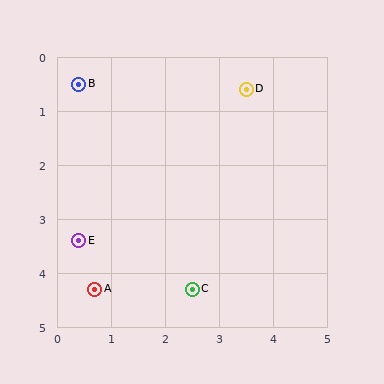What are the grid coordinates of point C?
Point C is at approximately (2.5, 4.3).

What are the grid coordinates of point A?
Point A is at approximately (0.7, 4.3).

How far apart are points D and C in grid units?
Points D and C are about 3.8 grid units apart.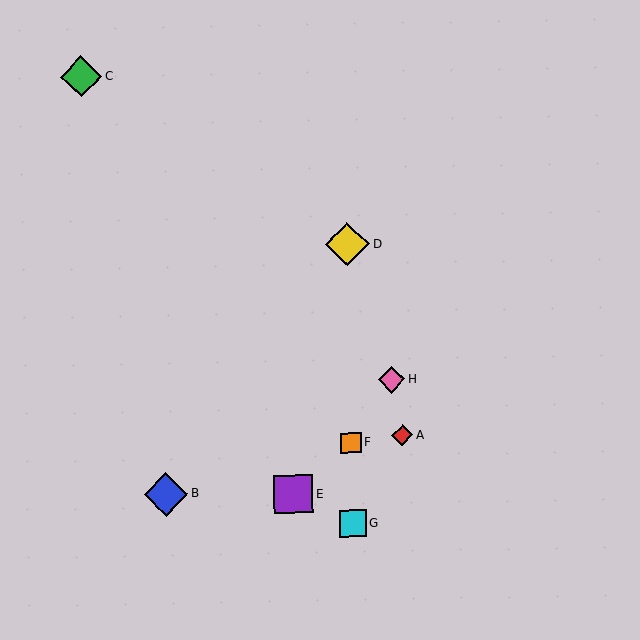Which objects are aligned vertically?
Objects D, F, G are aligned vertically.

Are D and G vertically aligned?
Yes, both are at x≈347.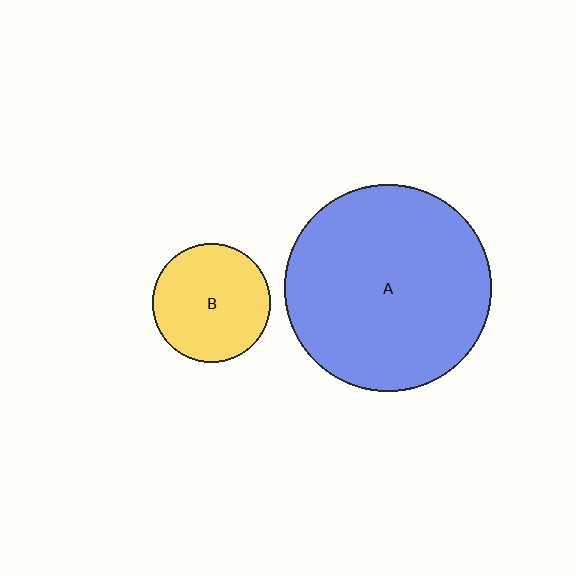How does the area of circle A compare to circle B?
Approximately 3.0 times.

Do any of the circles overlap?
No, none of the circles overlap.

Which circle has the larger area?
Circle A (blue).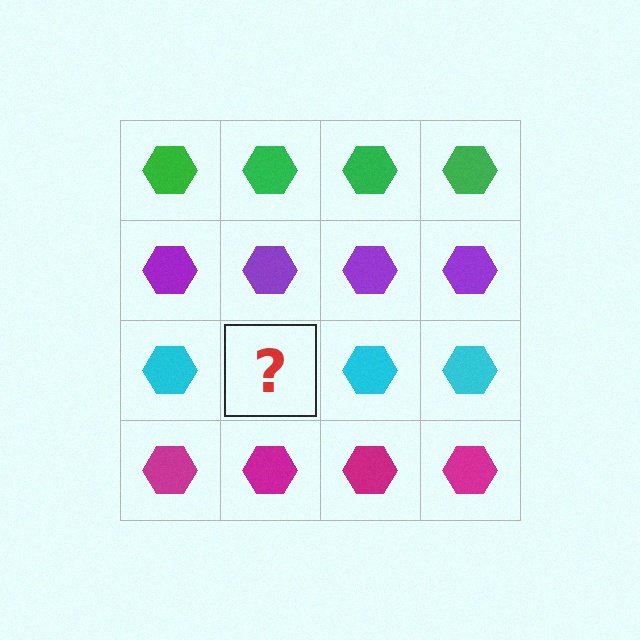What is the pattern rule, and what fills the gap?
The rule is that each row has a consistent color. The gap should be filled with a cyan hexagon.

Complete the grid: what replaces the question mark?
The question mark should be replaced with a cyan hexagon.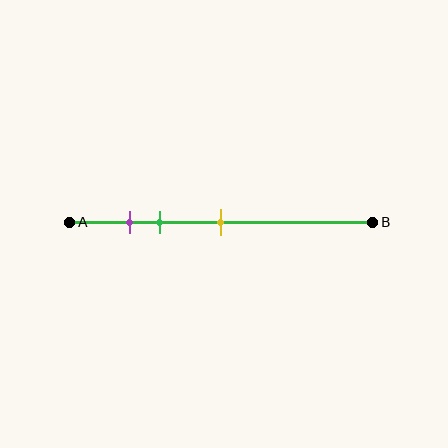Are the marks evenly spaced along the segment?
No, the marks are not evenly spaced.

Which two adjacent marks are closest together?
The purple and green marks are the closest adjacent pair.